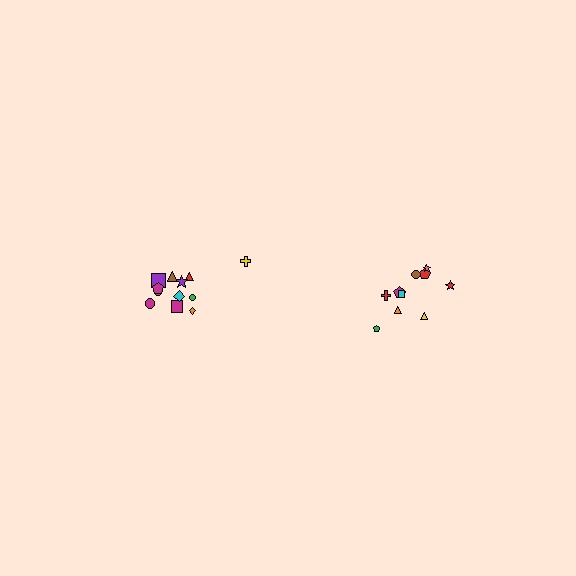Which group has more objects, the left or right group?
The left group.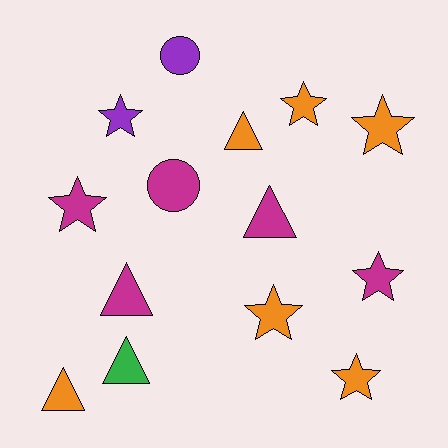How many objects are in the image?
There are 14 objects.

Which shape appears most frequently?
Star, with 7 objects.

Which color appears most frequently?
Orange, with 6 objects.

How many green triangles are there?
There is 1 green triangle.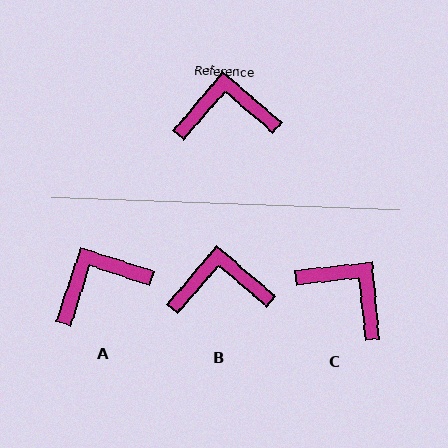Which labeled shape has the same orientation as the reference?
B.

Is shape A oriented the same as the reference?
No, it is off by about 23 degrees.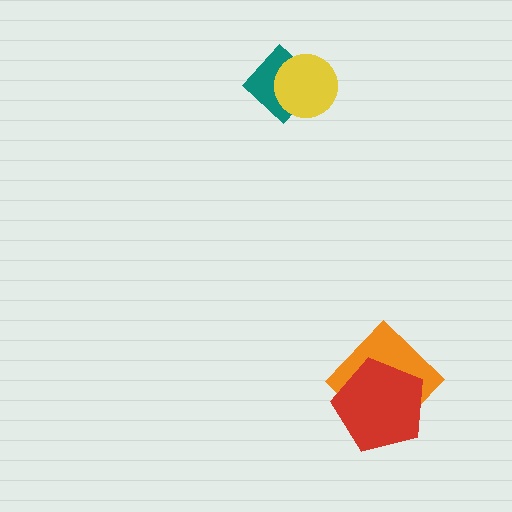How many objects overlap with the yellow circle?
1 object overlaps with the yellow circle.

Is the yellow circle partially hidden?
No, no other shape covers it.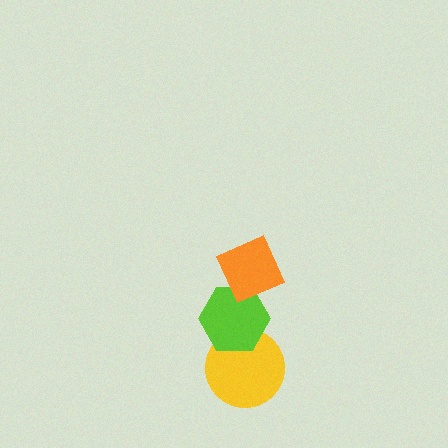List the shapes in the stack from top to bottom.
From top to bottom: the orange diamond, the lime hexagon, the yellow circle.